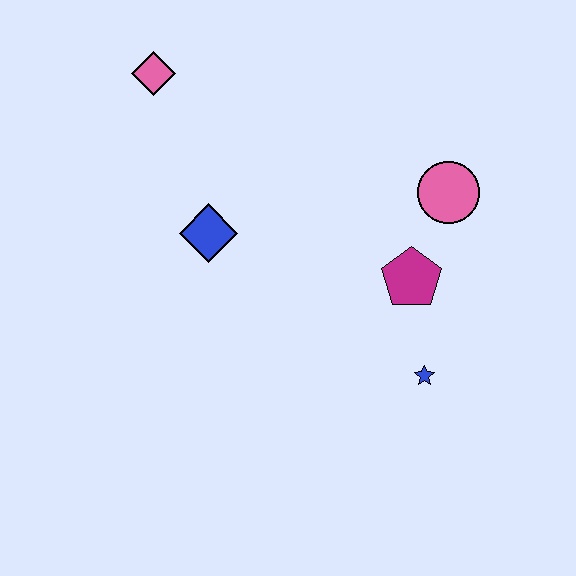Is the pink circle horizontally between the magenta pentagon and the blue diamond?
No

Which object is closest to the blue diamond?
The pink diamond is closest to the blue diamond.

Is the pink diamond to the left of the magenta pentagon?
Yes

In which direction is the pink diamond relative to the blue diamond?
The pink diamond is above the blue diamond.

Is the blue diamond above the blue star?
Yes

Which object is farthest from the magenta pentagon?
The pink diamond is farthest from the magenta pentagon.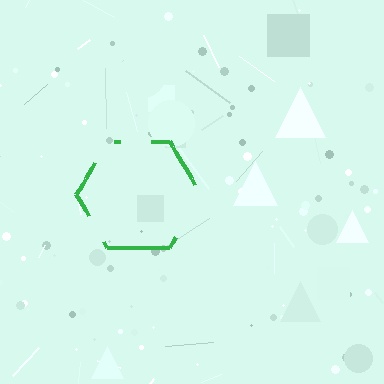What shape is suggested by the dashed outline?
The dashed outline suggests a hexagon.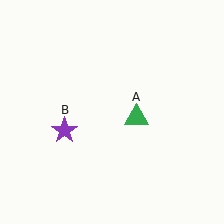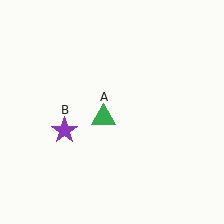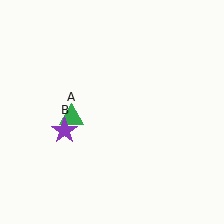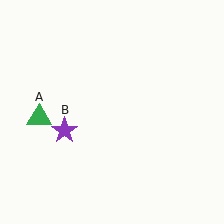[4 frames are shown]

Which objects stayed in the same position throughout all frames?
Purple star (object B) remained stationary.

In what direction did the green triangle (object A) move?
The green triangle (object A) moved left.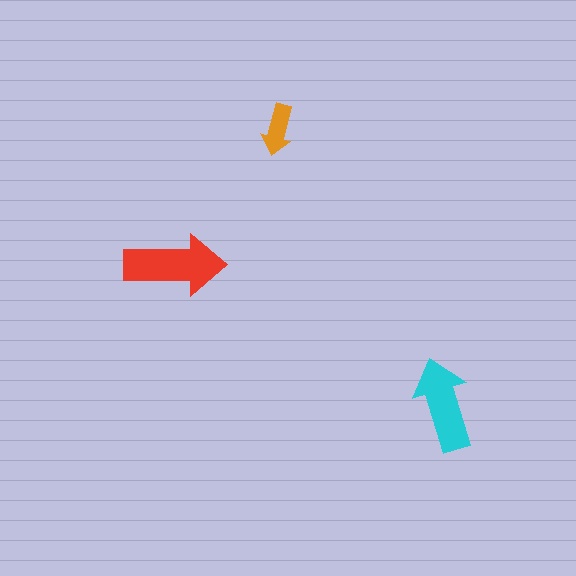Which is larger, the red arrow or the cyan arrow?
The red one.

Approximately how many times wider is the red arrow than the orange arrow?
About 2 times wider.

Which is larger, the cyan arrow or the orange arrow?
The cyan one.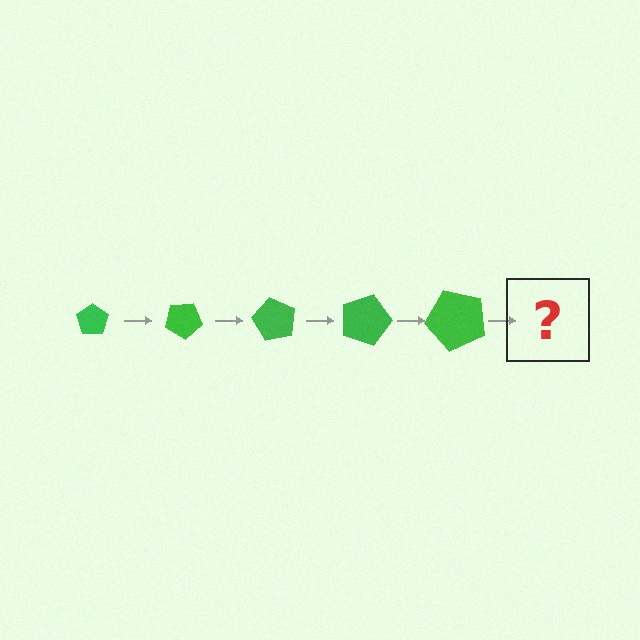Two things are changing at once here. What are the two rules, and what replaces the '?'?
The two rules are that the pentagon grows larger each step and it rotates 30 degrees each step. The '?' should be a pentagon, larger than the previous one and rotated 150 degrees from the start.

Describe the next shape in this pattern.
It should be a pentagon, larger than the previous one and rotated 150 degrees from the start.